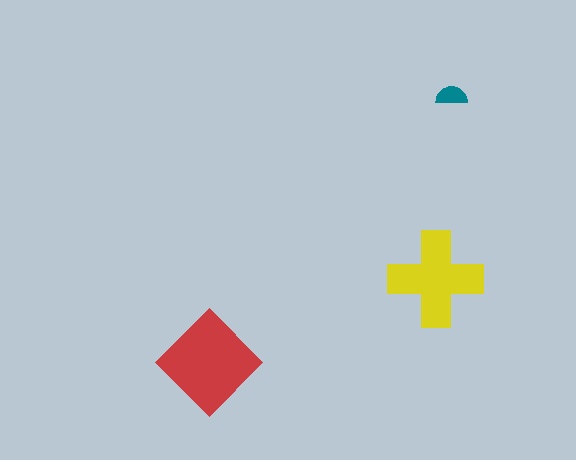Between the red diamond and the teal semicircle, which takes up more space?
The red diamond.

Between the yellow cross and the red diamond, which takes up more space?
The red diamond.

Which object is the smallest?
The teal semicircle.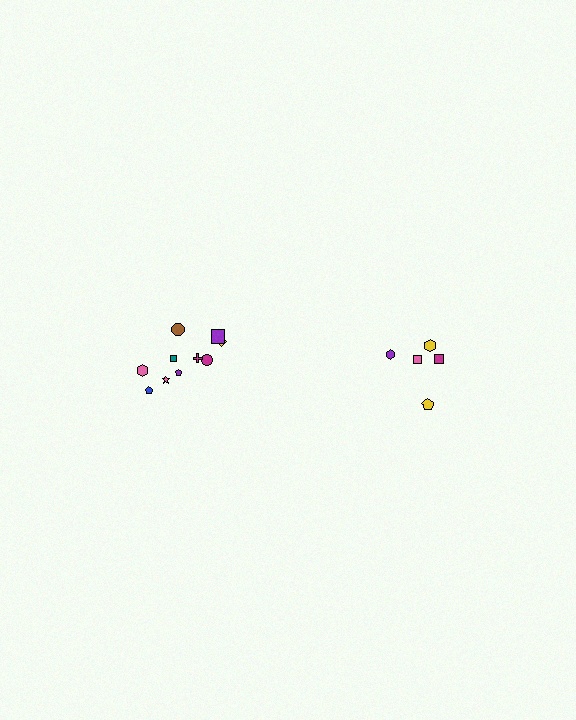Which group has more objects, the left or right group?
The left group.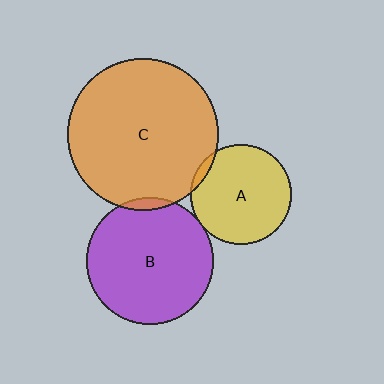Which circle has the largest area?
Circle C (orange).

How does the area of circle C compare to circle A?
Approximately 2.3 times.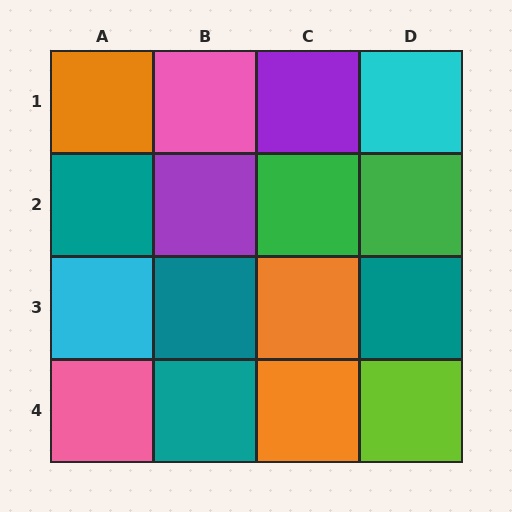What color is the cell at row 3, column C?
Orange.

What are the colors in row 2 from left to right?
Teal, purple, green, green.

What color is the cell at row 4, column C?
Orange.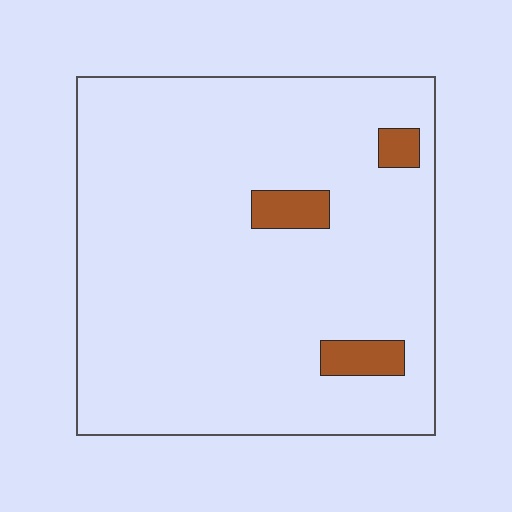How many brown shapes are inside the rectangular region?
3.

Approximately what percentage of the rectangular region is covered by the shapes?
Approximately 5%.